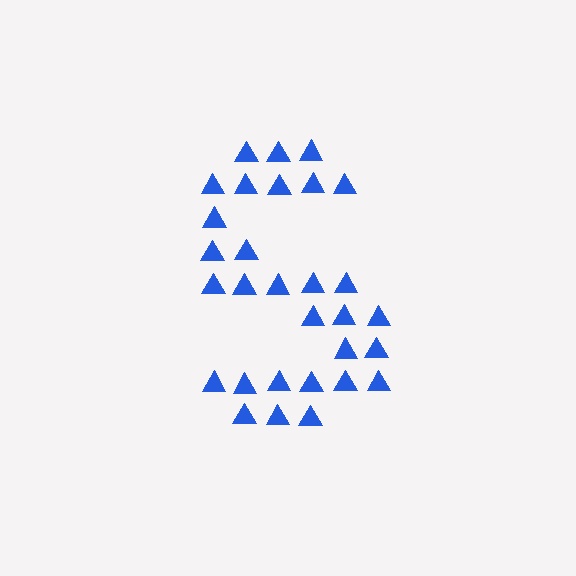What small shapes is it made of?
It is made of small triangles.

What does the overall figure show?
The overall figure shows the letter S.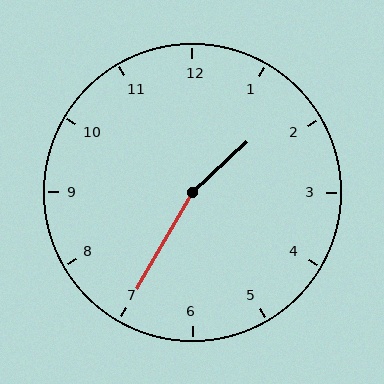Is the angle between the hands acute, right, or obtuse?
It is obtuse.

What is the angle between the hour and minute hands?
Approximately 162 degrees.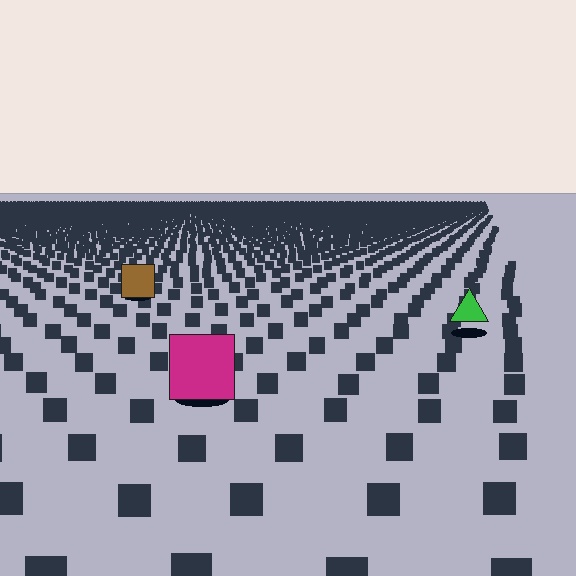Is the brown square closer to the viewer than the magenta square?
No. The magenta square is closer — you can tell from the texture gradient: the ground texture is coarser near it.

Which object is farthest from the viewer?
The brown square is farthest from the viewer. It appears smaller and the ground texture around it is denser.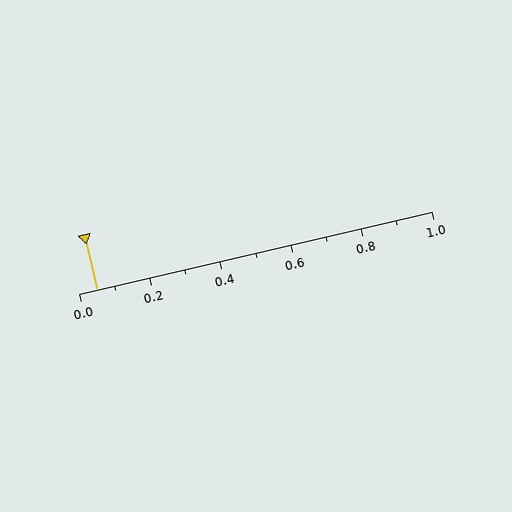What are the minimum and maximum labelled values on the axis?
The axis runs from 0.0 to 1.0.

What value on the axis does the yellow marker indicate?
The marker indicates approximately 0.05.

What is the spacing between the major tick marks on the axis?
The major ticks are spaced 0.2 apart.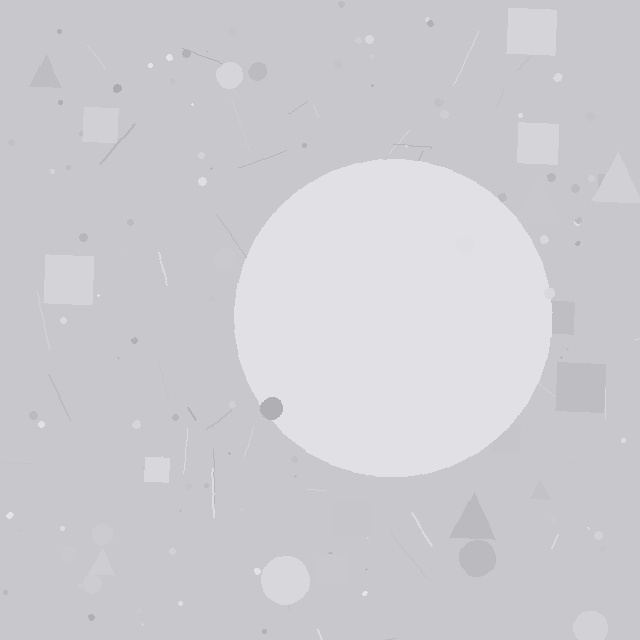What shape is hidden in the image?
A circle is hidden in the image.